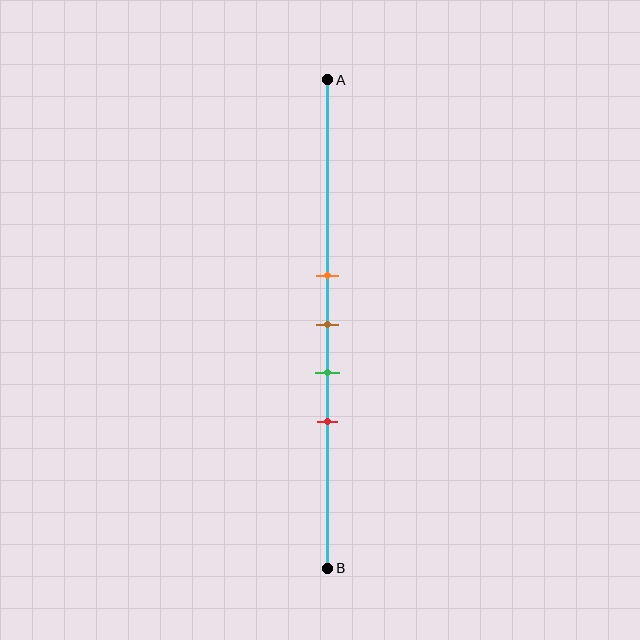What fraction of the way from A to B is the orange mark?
The orange mark is approximately 40% (0.4) of the way from A to B.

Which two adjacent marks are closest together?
The orange and brown marks are the closest adjacent pair.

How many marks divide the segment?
There are 4 marks dividing the segment.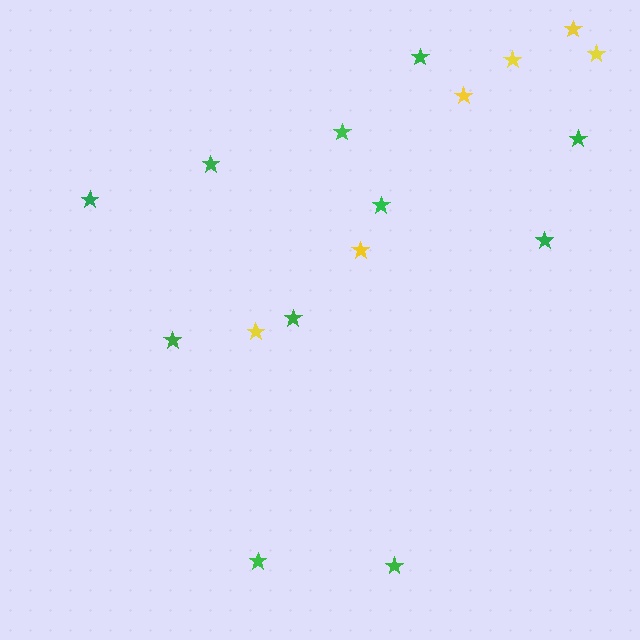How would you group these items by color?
There are 2 groups: one group of yellow stars (6) and one group of green stars (11).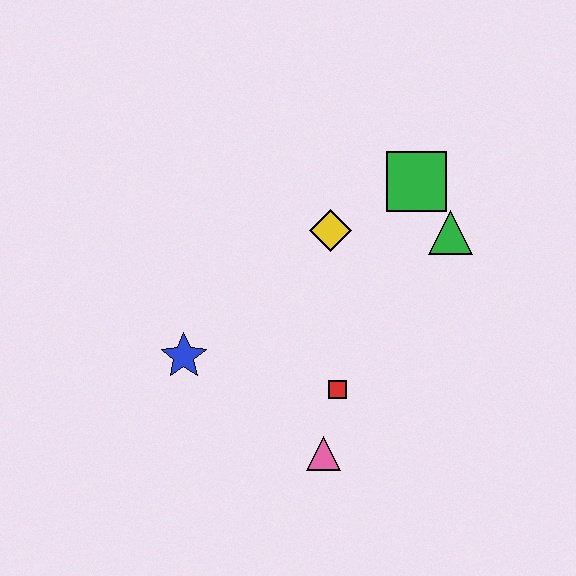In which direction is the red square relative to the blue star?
The red square is to the right of the blue star.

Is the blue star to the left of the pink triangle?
Yes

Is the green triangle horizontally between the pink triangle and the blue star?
No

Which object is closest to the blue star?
The red square is closest to the blue star.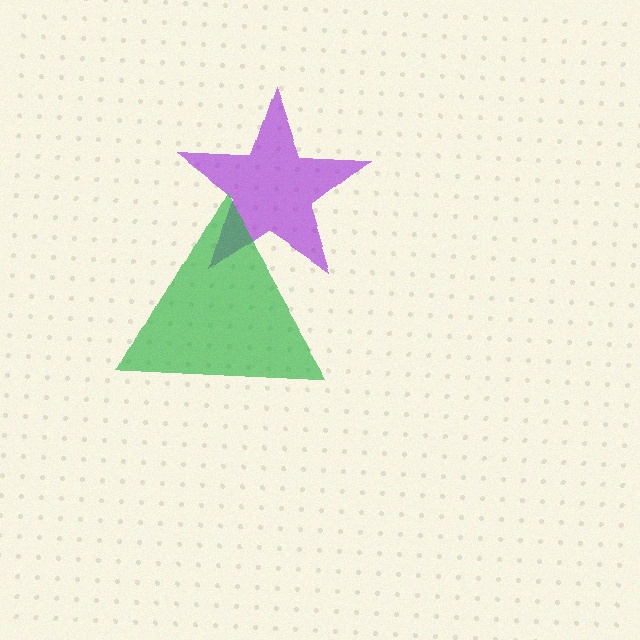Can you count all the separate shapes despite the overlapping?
Yes, there are 2 separate shapes.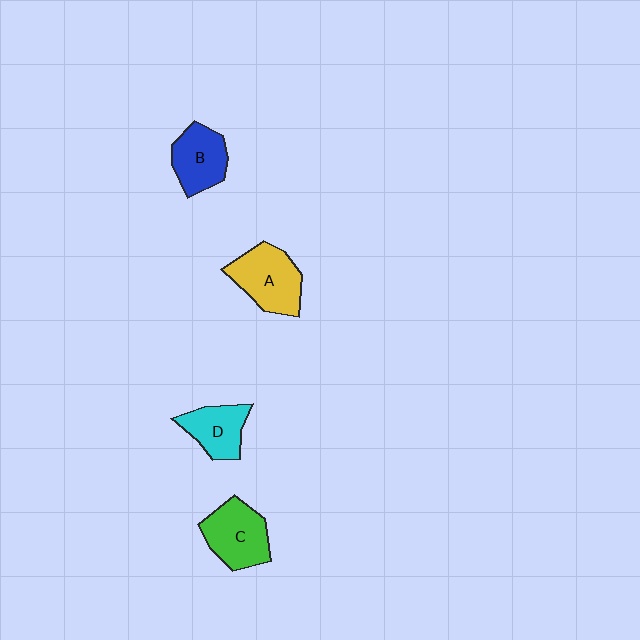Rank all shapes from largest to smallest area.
From largest to smallest: A (yellow), C (green), B (blue), D (cyan).